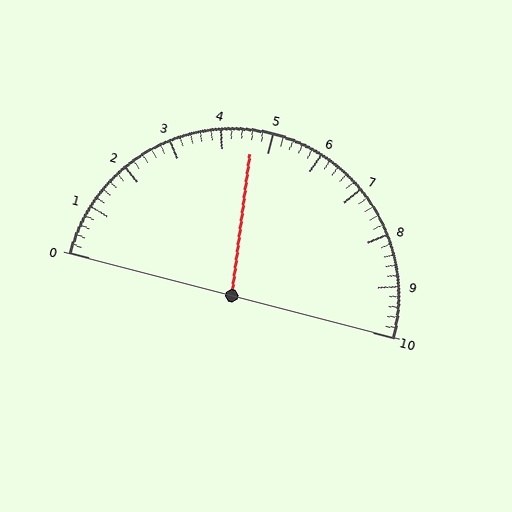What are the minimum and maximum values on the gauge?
The gauge ranges from 0 to 10.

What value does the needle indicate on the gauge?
The needle indicates approximately 4.6.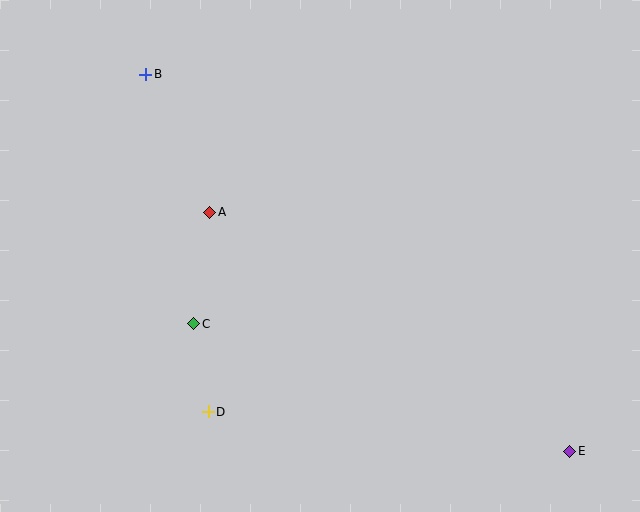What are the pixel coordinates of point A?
Point A is at (210, 212).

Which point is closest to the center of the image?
Point A at (210, 212) is closest to the center.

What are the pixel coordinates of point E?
Point E is at (570, 451).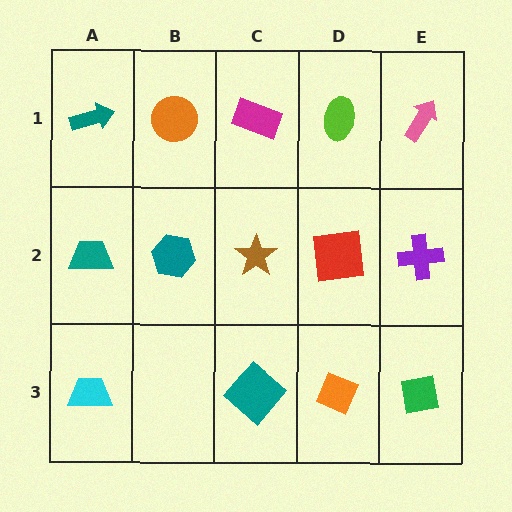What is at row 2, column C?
A brown star.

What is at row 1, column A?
A teal arrow.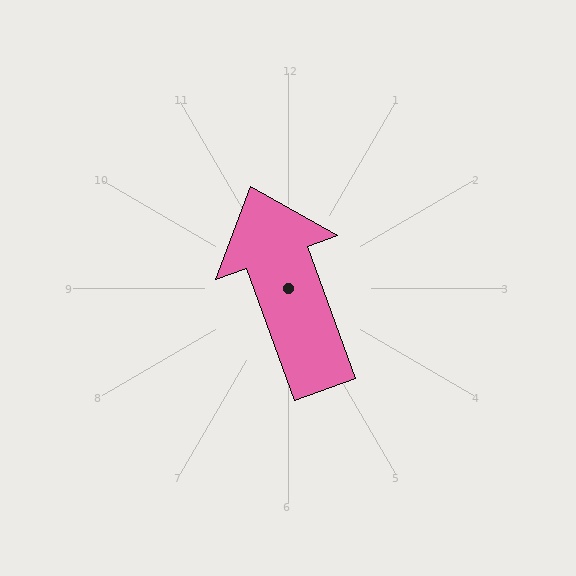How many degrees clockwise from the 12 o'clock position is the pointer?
Approximately 340 degrees.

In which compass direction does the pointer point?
North.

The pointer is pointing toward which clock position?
Roughly 11 o'clock.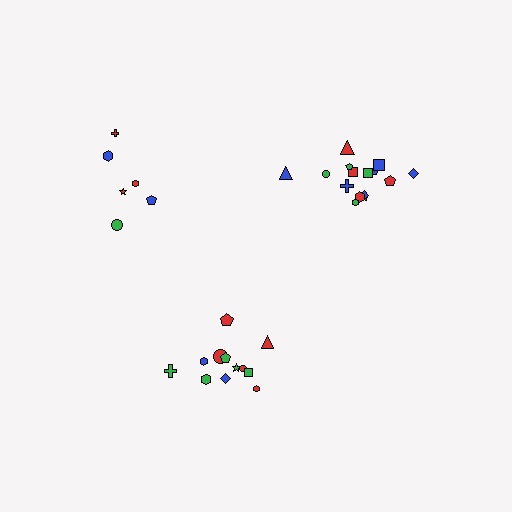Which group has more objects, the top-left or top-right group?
The top-right group.